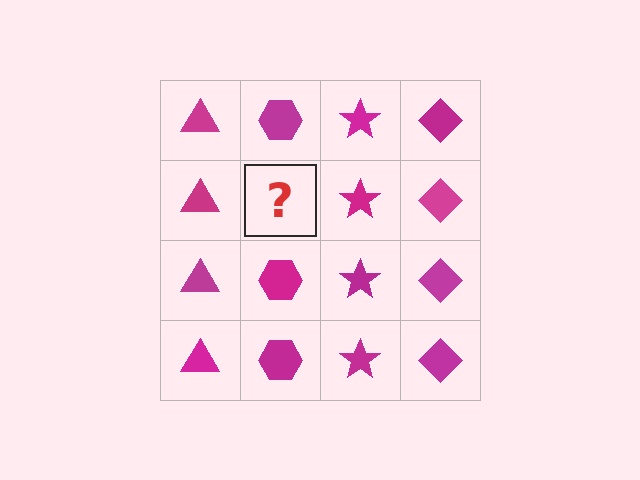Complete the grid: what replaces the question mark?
The question mark should be replaced with a magenta hexagon.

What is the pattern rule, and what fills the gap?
The rule is that each column has a consistent shape. The gap should be filled with a magenta hexagon.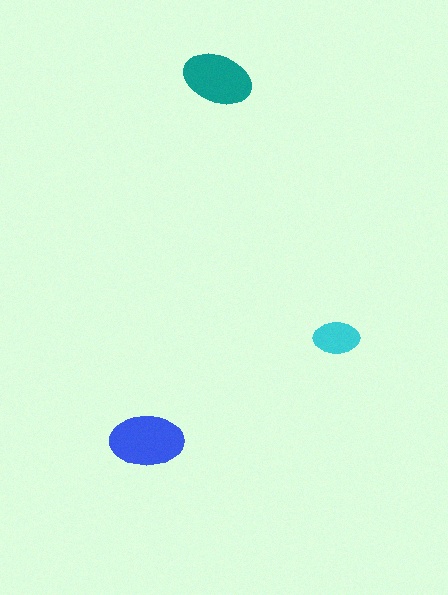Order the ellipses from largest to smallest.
the blue one, the teal one, the cyan one.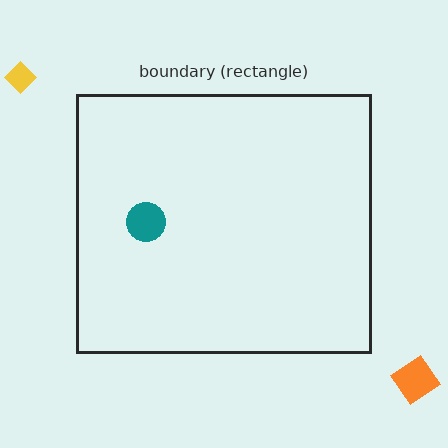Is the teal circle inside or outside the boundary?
Inside.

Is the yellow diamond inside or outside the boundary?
Outside.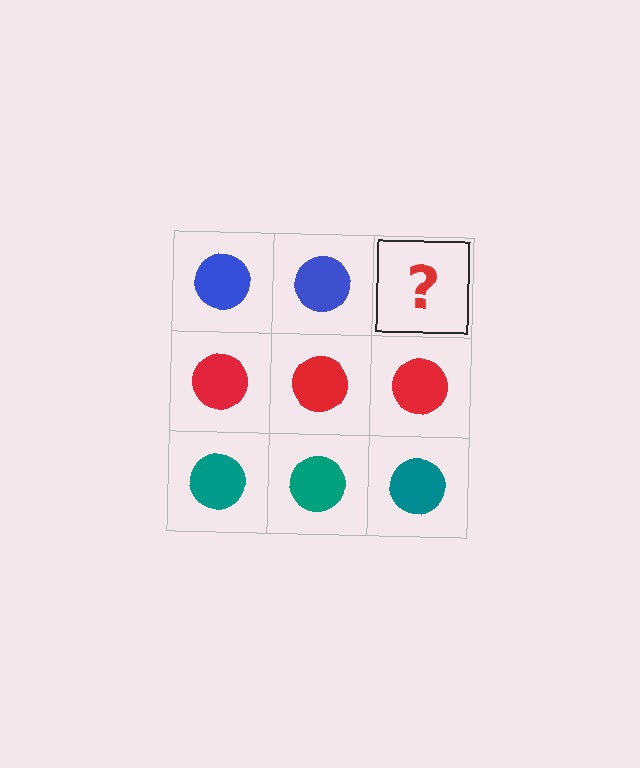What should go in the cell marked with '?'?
The missing cell should contain a blue circle.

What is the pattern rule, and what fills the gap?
The rule is that each row has a consistent color. The gap should be filled with a blue circle.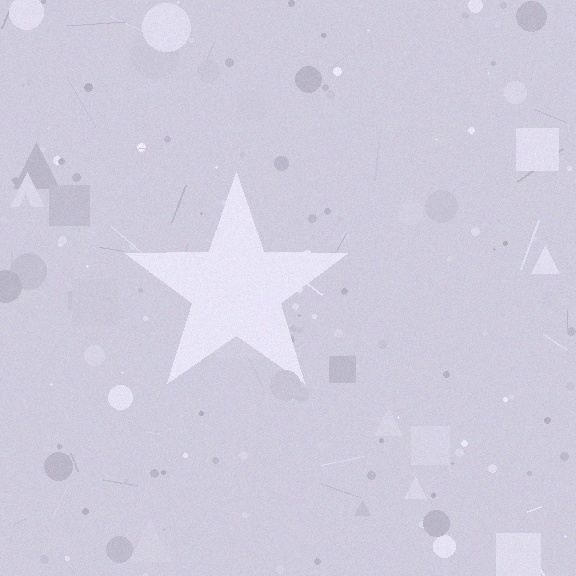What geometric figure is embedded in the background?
A star is embedded in the background.